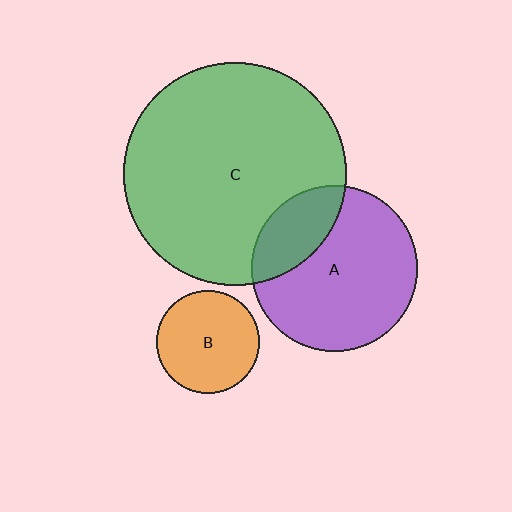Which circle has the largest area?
Circle C (green).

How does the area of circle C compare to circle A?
Approximately 1.8 times.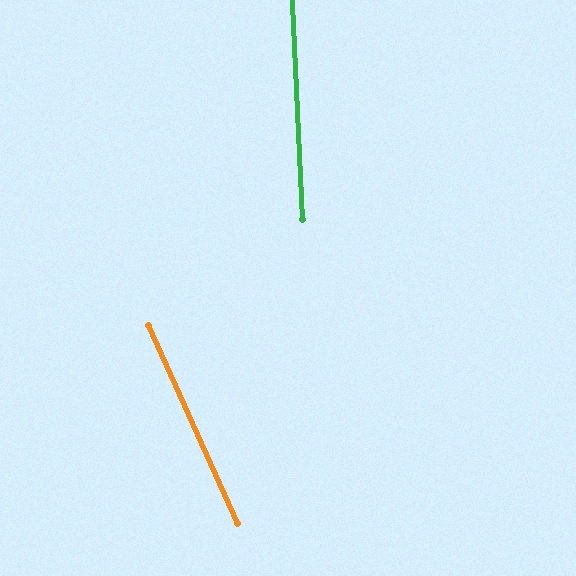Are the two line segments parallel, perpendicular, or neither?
Neither parallel nor perpendicular — they differ by about 22°.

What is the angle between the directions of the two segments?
Approximately 22 degrees.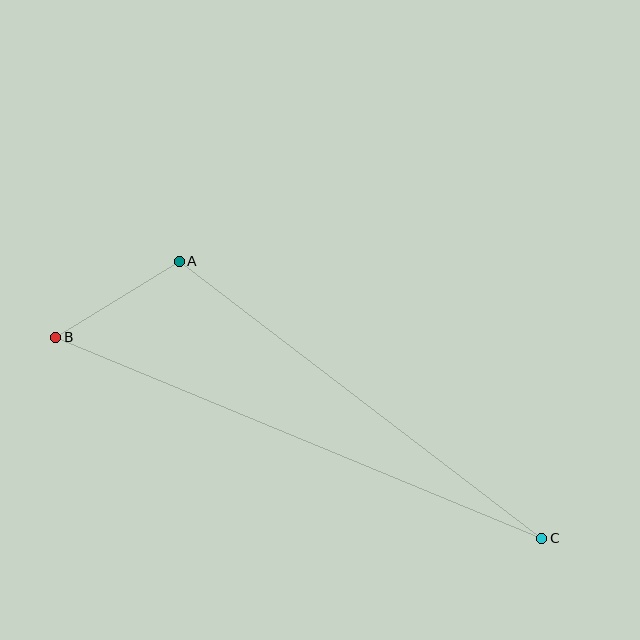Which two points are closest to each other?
Points A and B are closest to each other.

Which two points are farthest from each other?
Points B and C are farthest from each other.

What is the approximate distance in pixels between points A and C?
The distance between A and C is approximately 456 pixels.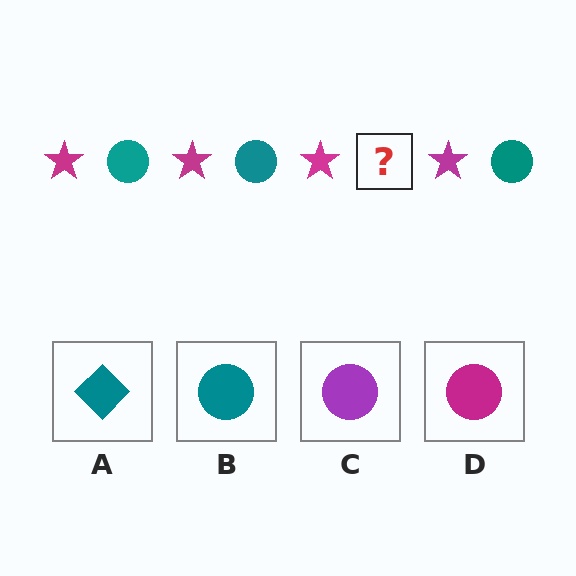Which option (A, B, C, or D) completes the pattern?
B.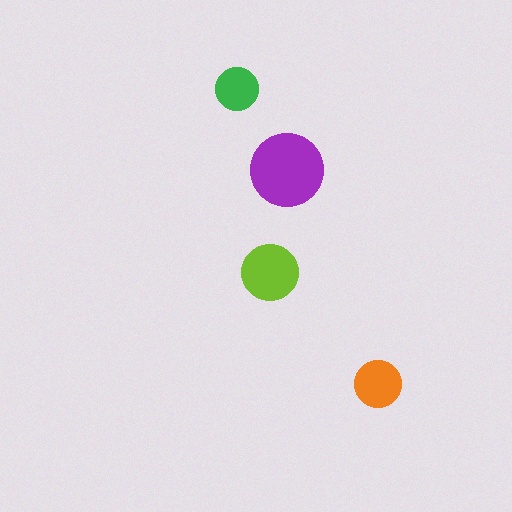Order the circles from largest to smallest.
the purple one, the lime one, the orange one, the green one.